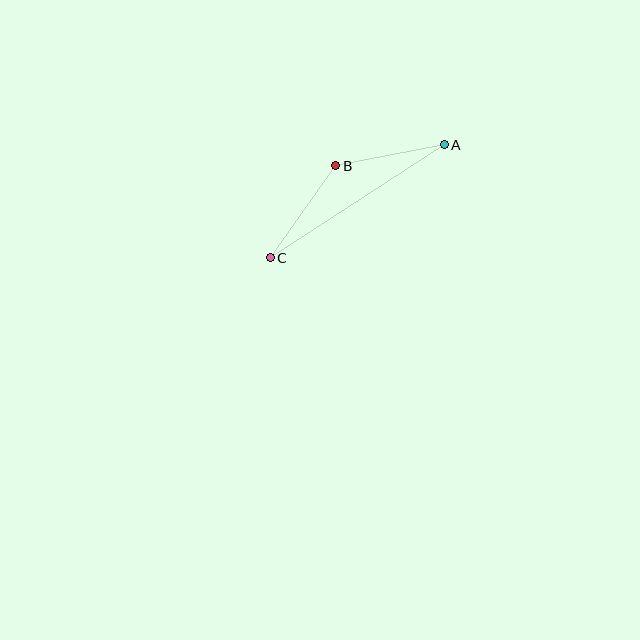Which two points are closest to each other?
Points A and B are closest to each other.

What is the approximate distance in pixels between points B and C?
The distance between B and C is approximately 113 pixels.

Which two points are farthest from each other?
Points A and C are farthest from each other.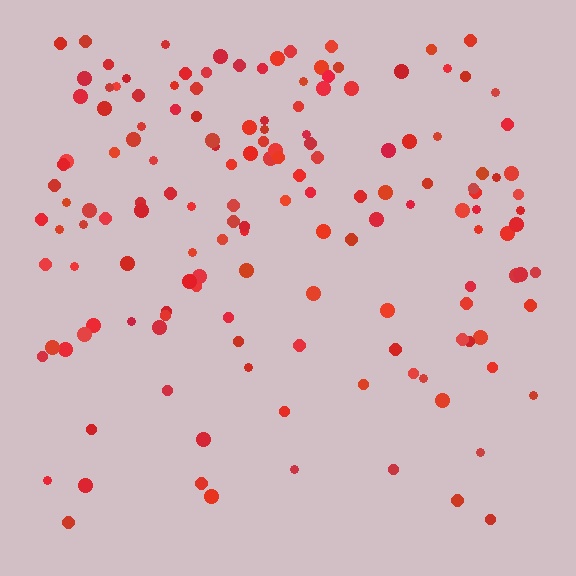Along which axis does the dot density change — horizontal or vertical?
Vertical.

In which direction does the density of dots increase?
From bottom to top, with the top side densest.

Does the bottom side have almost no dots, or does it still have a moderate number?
Still a moderate number, just noticeably fewer than the top.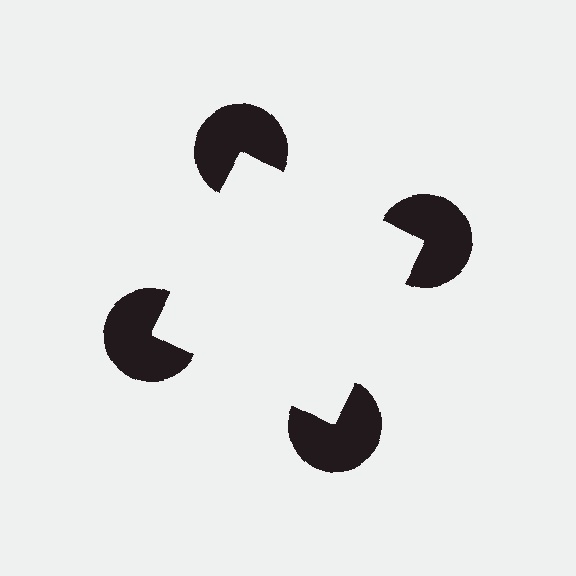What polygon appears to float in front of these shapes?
An illusory square — its edges are inferred from the aligned wedge cuts in the pac-man discs, not physically drawn.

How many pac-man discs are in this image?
There are 4 — one at each vertex of the illusory square.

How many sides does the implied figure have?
4 sides.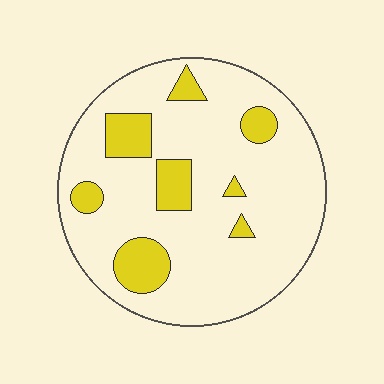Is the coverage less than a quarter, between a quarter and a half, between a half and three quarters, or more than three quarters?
Less than a quarter.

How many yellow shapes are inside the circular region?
8.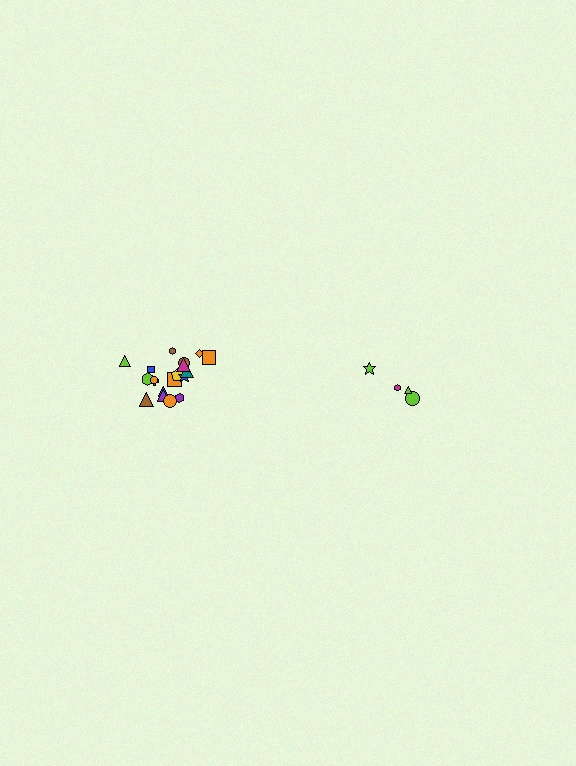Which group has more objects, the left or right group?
The left group.